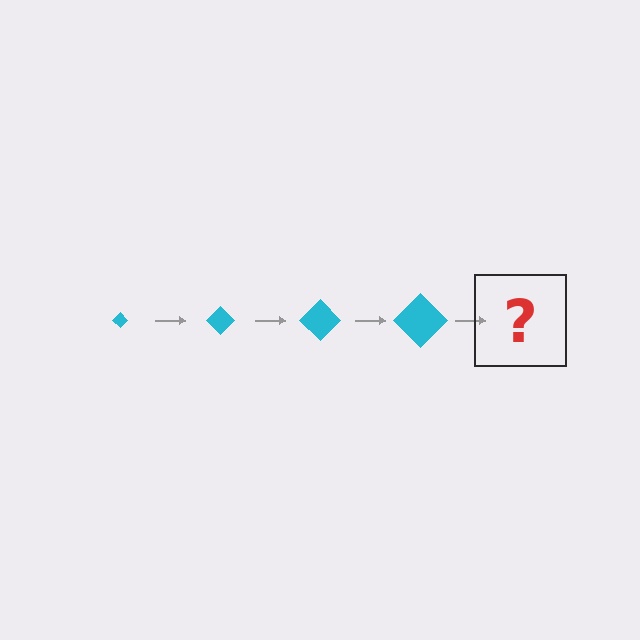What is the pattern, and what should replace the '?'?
The pattern is that the diamond gets progressively larger each step. The '?' should be a cyan diamond, larger than the previous one.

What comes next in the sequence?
The next element should be a cyan diamond, larger than the previous one.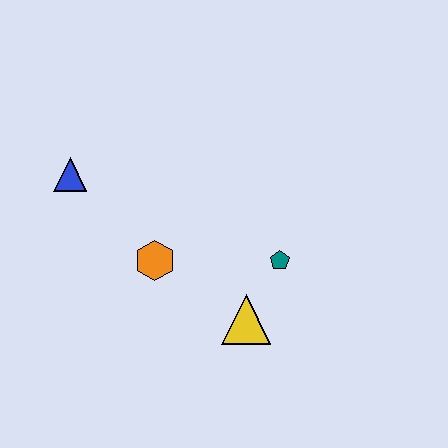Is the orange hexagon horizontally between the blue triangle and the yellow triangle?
Yes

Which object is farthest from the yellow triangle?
The blue triangle is farthest from the yellow triangle.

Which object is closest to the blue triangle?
The orange hexagon is closest to the blue triangle.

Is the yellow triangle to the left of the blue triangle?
No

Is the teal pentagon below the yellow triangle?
No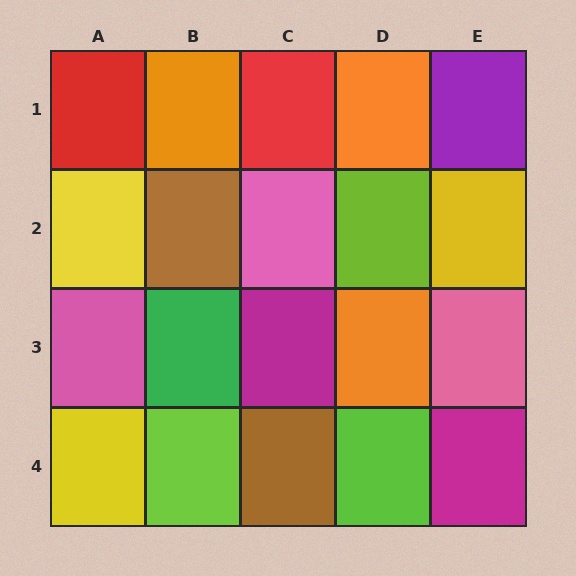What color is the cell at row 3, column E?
Pink.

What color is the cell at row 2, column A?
Yellow.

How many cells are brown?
2 cells are brown.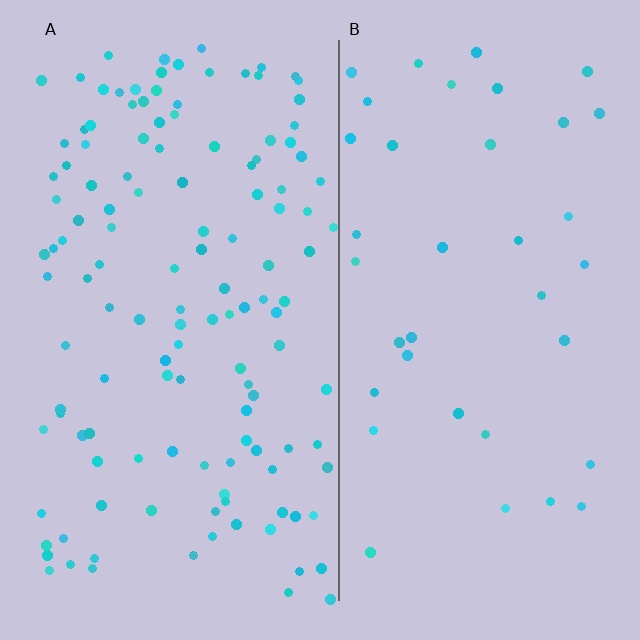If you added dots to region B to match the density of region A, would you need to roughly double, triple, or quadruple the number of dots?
Approximately triple.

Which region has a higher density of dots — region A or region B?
A (the left).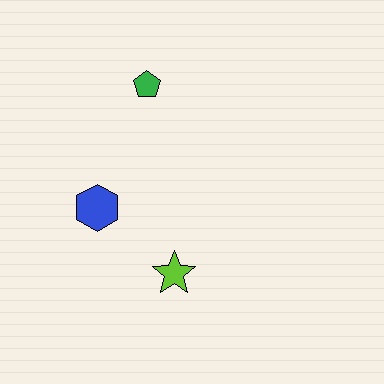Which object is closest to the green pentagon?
The blue hexagon is closest to the green pentagon.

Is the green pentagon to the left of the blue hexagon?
No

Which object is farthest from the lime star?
The green pentagon is farthest from the lime star.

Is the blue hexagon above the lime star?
Yes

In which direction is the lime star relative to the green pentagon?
The lime star is below the green pentagon.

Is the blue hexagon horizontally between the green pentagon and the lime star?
No